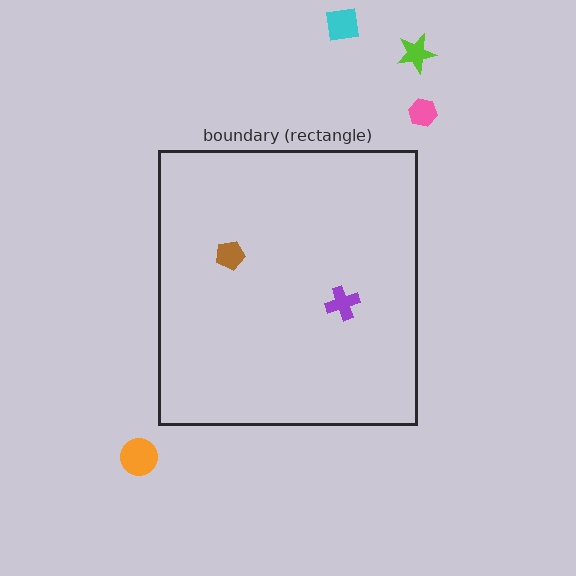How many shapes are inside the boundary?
2 inside, 4 outside.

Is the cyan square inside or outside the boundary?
Outside.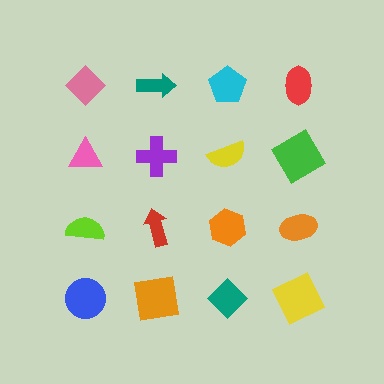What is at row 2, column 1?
A pink triangle.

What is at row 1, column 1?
A pink diamond.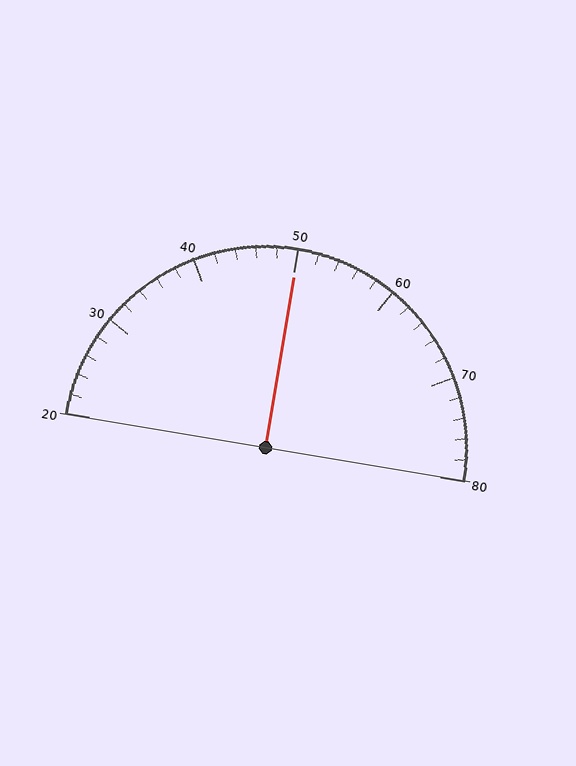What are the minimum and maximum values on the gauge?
The gauge ranges from 20 to 80.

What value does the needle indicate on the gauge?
The needle indicates approximately 50.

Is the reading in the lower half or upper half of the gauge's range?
The reading is in the upper half of the range (20 to 80).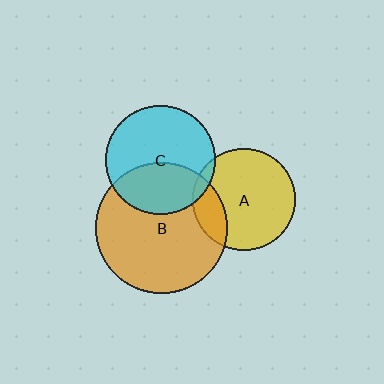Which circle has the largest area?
Circle B (orange).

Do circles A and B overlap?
Yes.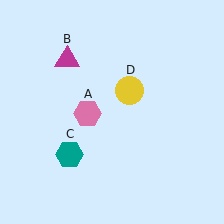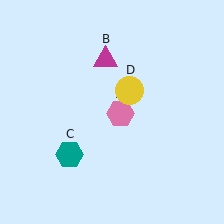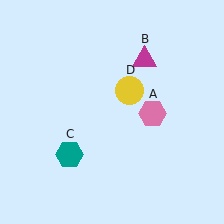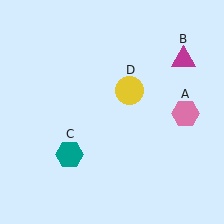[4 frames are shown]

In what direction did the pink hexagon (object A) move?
The pink hexagon (object A) moved right.